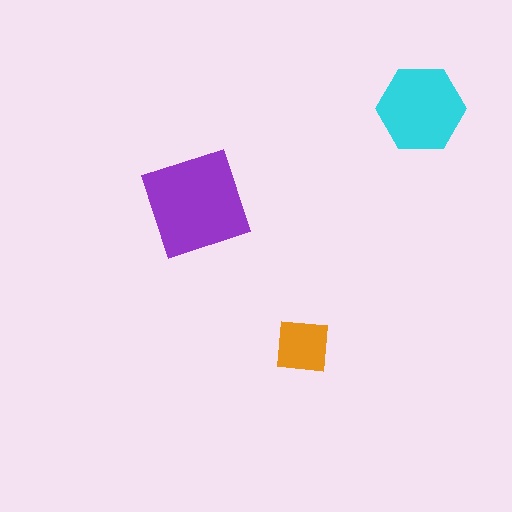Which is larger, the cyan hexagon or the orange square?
The cyan hexagon.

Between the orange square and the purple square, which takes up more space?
The purple square.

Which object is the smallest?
The orange square.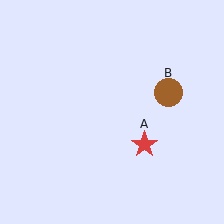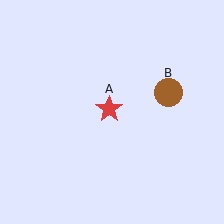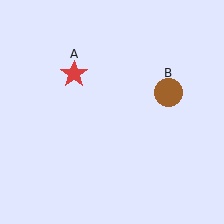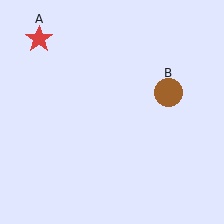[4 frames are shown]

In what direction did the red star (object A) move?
The red star (object A) moved up and to the left.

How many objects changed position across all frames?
1 object changed position: red star (object A).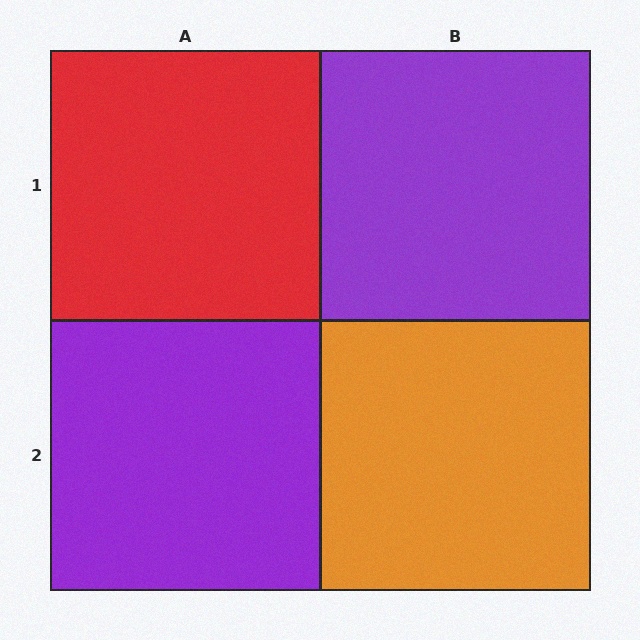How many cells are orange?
1 cell is orange.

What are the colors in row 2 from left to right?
Purple, orange.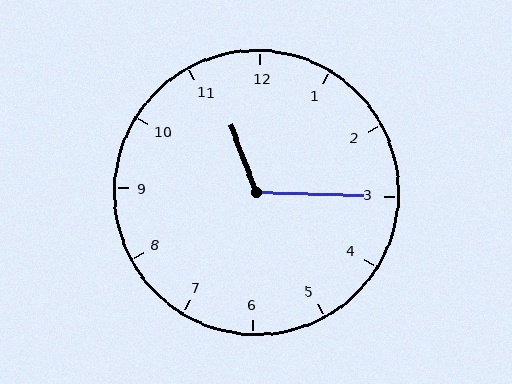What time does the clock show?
11:15.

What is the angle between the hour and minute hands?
Approximately 112 degrees.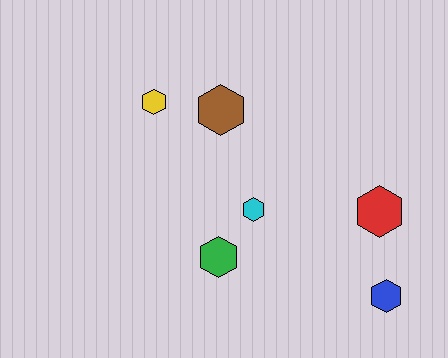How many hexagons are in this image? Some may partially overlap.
There are 6 hexagons.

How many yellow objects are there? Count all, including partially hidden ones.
There is 1 yellow object.